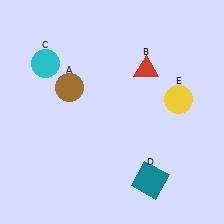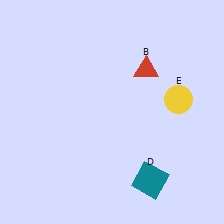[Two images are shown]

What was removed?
The cyan circle (C), the brown circle (A) were removed in Image 2.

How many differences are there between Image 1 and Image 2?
There are 2 differences between the two images.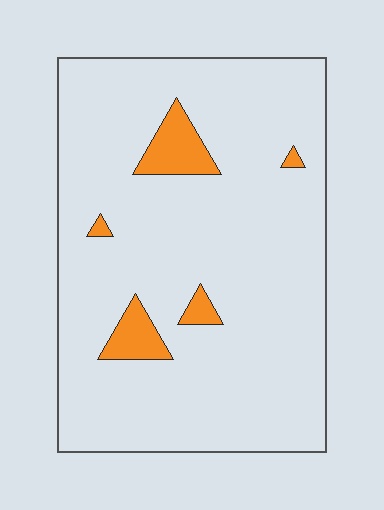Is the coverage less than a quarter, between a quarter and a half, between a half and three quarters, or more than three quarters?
Less than a quarter.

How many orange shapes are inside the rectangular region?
5.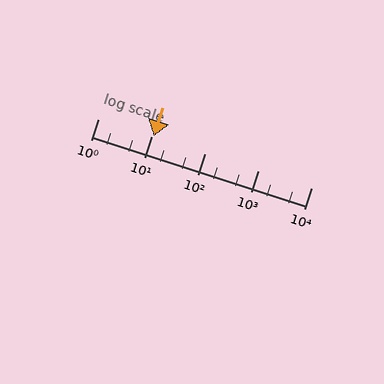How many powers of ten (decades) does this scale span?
The scale spans 4 decades, from 1 to 10000.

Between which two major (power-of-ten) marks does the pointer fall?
The pointer is between 10 and 100.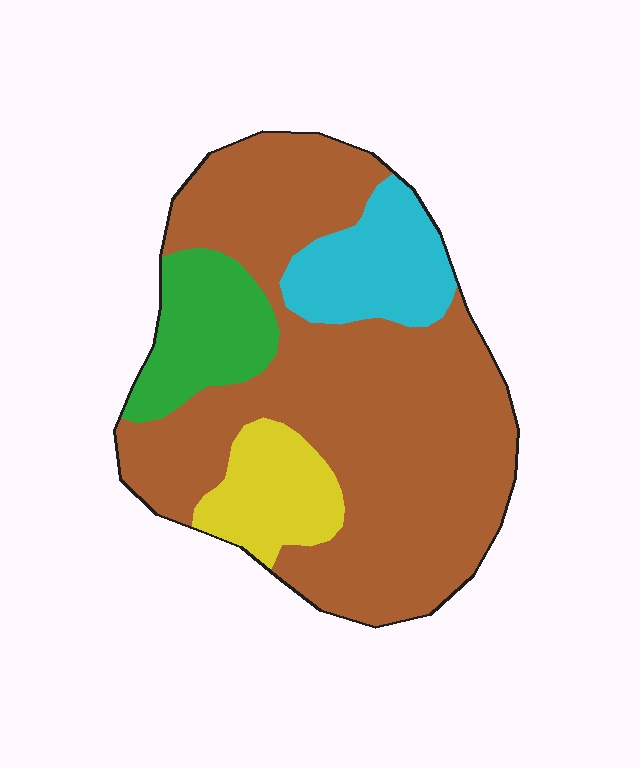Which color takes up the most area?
Brown, at roughly 65%.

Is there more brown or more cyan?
Brown.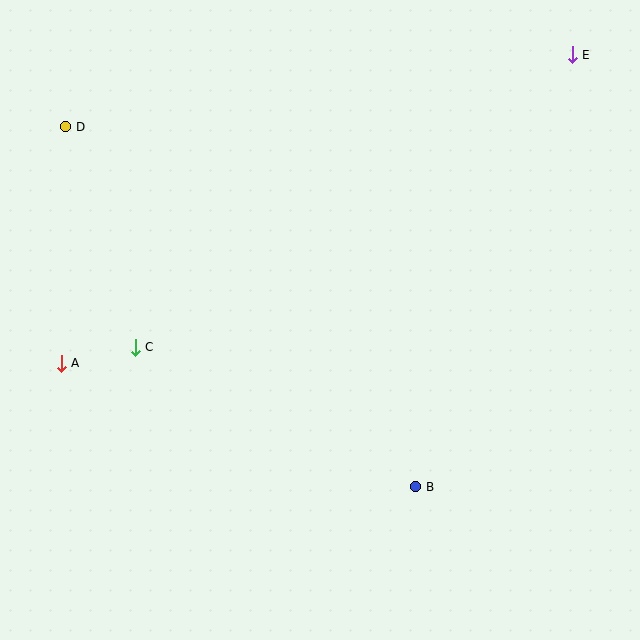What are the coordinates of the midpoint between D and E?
The midpoint between D and E is at (319, 91).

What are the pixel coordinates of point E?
Point E is at (572, 55).